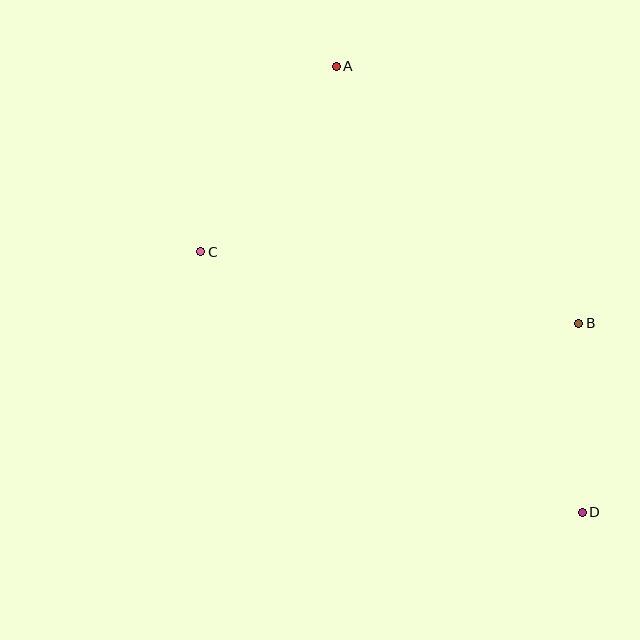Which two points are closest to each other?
Points B and D are closest to each other.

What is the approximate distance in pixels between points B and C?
The distance between B and C is approximately 385 pixels.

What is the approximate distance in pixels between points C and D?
The distance between C and D is approximately 462 pixels.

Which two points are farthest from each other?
Points A and D are farthest from each other.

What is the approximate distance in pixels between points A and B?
The distance between A and B is approximately 353 pixels.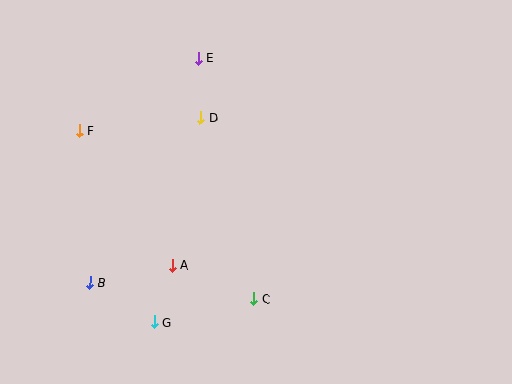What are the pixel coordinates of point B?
Point B is at (90, 282).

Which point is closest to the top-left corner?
Point F is closest to the top-left corner.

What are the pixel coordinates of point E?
Point E is at (198, 58).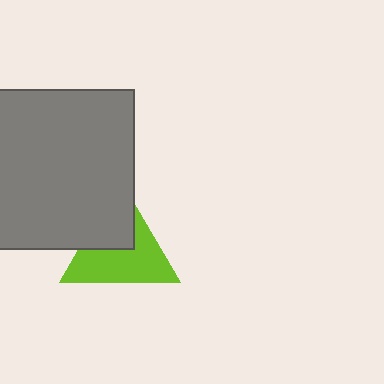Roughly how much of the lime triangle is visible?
About half of it is visible (roughly 63%).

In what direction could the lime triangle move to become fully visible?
The lime triangle could move toward the lower-right. That would shift it out from behind the gray square entirely.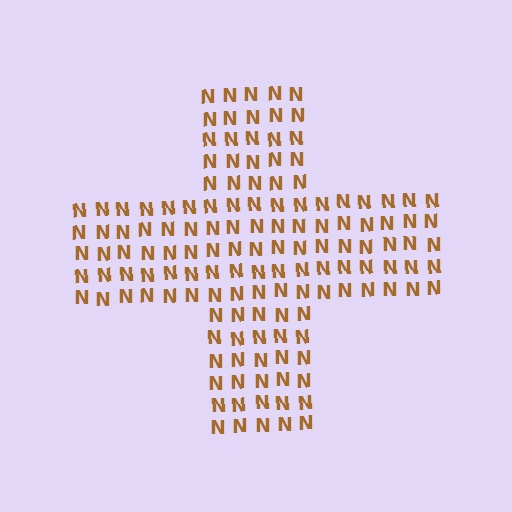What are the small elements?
The small elements are letter N's.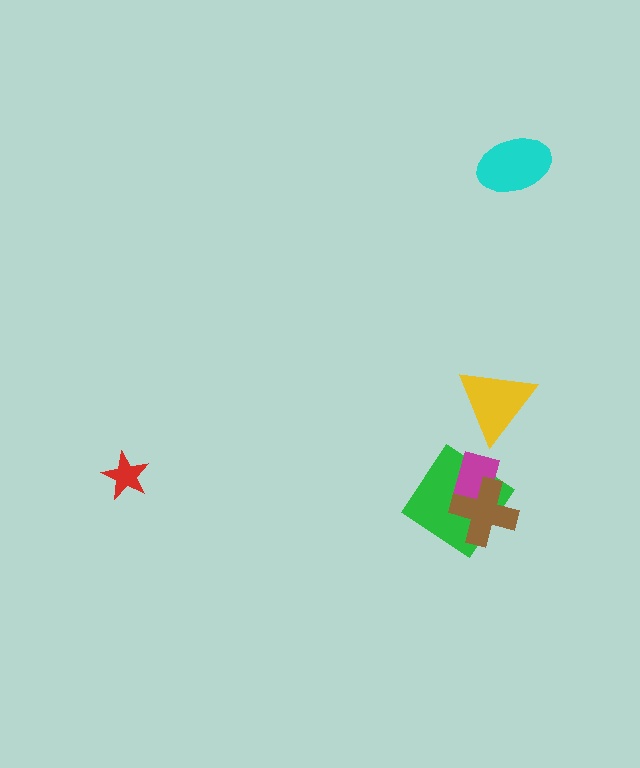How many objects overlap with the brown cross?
2 objects overlap with the brown cross.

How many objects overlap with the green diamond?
2 objects overlap with the green diamond.